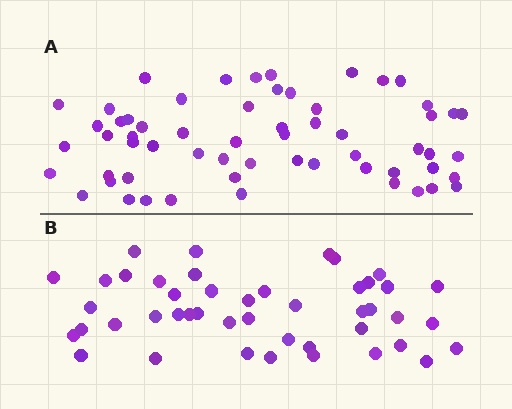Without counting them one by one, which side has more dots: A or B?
Region A (the top region) has more dots.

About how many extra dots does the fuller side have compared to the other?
Region A has approximately 15 more dots than region B.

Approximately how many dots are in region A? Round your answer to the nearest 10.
About 60 dots.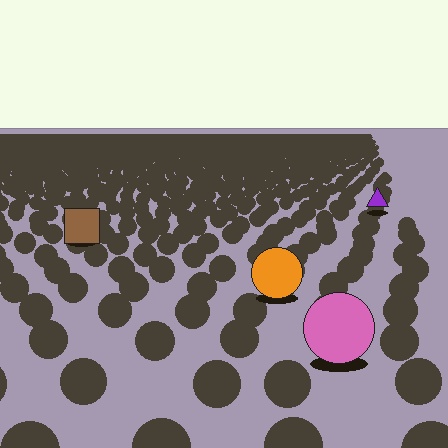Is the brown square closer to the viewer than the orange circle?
No. The orange circle is closer — you can tell from the texture gradient: the ground texture is coarser near it.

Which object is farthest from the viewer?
The purple triangle is farthest from the viewer. It appears smaller and the ground texture around it is denser.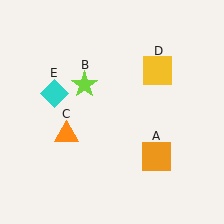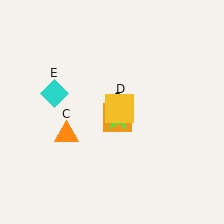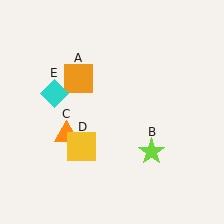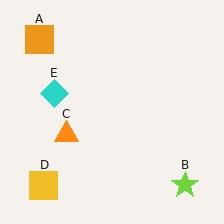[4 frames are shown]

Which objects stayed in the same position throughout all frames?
Orange triangle (object C) and cyan diamond (object E) remained stationary.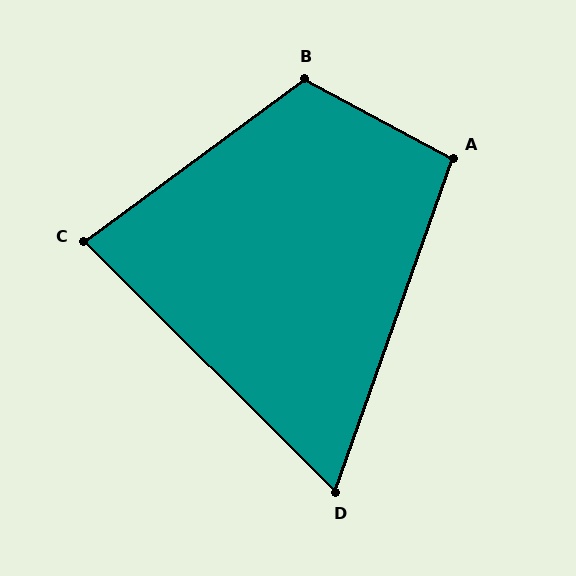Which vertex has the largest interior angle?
B, at approximately 115 degrees.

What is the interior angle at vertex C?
Approximately 81 degrees (acute).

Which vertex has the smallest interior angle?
D, at approximately 65 degrees.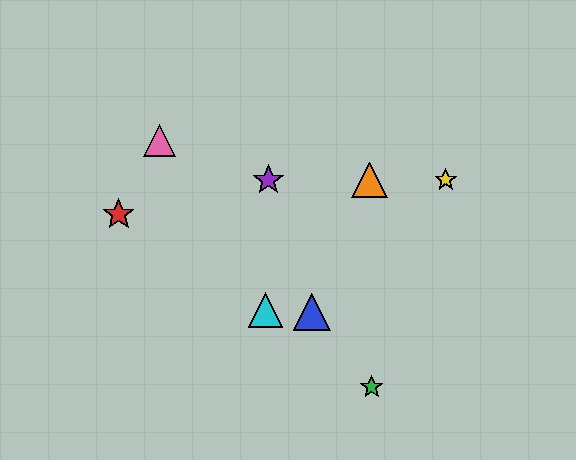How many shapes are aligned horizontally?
3 shapes (the yellow star, the purple star, the orange triangle) are aligned horizontally.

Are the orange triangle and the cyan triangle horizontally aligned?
No, the orange triangle is at y≈180 and the cyan triangle is at y≈310.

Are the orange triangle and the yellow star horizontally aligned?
Yes, both are at y≈180.